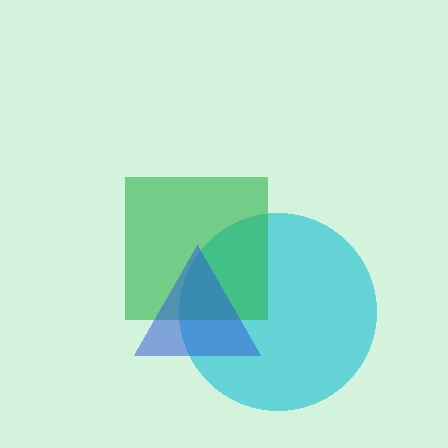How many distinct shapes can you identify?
There are 3 distinct shapes: a cyan circle, a green square, a blue triangle.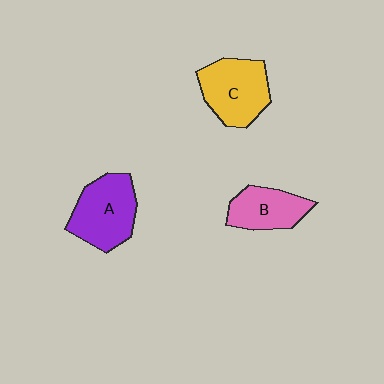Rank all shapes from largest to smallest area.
From largest to smallest: A (purple), C (yellow), B (pink).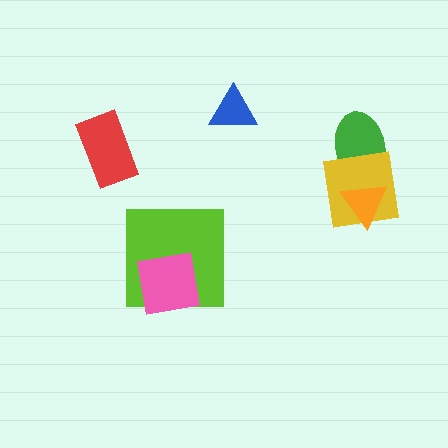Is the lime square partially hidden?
Yes, it is partially covered by another shape.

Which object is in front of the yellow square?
The orange triangle is in front of the yellow square.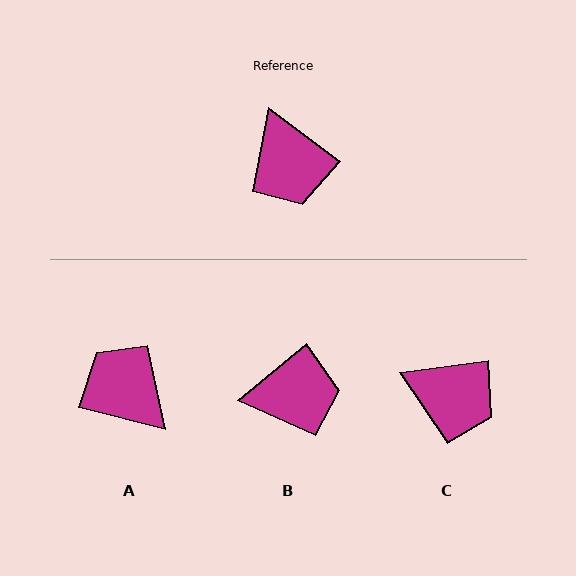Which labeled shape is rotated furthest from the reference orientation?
A, about 157 degrees away.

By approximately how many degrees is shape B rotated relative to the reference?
Approximately 76 degrees counter-clockwise.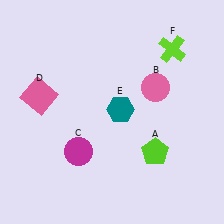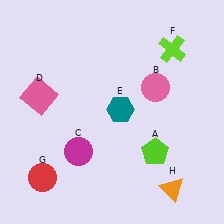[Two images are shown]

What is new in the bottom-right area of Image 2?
An orange triangle (H) was added in the bottom-right area of Image 2.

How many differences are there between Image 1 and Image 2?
There are 2 differences between the two images.